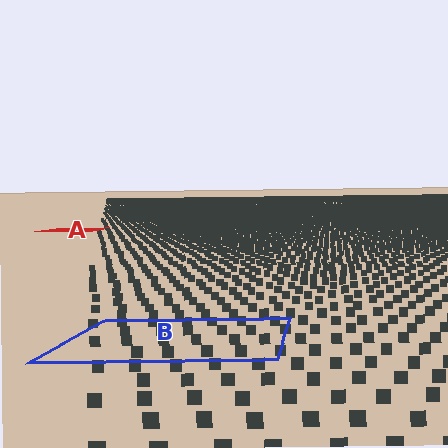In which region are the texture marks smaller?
The texture marks are smaller in region A, because it is farther away.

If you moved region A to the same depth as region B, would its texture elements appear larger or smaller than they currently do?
They would appear larger. At a closer depth, the same texture elements are projected at a bigger on-screen size.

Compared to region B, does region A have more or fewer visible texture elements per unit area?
Region A has more texture elements per unit area — they are packed more densely because it is farther away.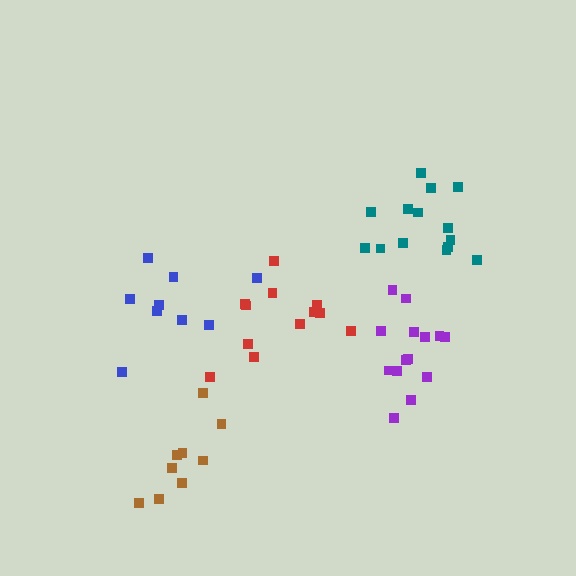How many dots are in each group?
Group 1: 9 dots, Group 2: 12 dots, Group 3: 9 dots, Group 4: 14 dots, Group 5: 14 dots (58 total).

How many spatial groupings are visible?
There are 5 spatial groupings.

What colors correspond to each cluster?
The clusters are colored: brown, red, blue, teal, purple.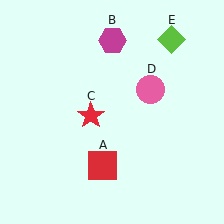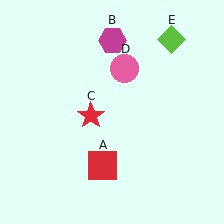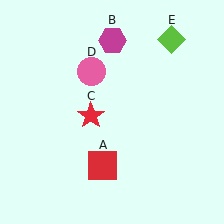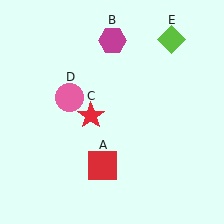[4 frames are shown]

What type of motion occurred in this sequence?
The pink circle (object D) rotated counterclockwise around the center of the scene.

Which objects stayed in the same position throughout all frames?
Red square (object A) and magenta hexagon (object B) and red star (object C) and lime diamond (object E) remained stationary.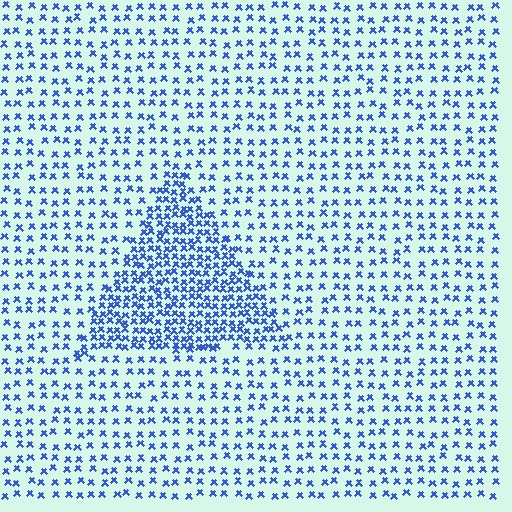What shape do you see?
I see a triangle.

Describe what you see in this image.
The image contains small blue elements arranged at two different densities. A triangle-shaped region is visible where the elements are more densely packed than the surrounding area.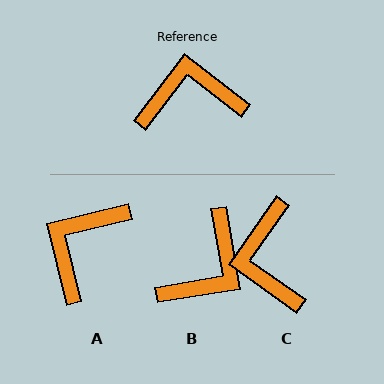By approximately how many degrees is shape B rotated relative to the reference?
Approximately 133 degrees clockwise.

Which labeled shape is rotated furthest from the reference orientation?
B, about 133 degrees away.